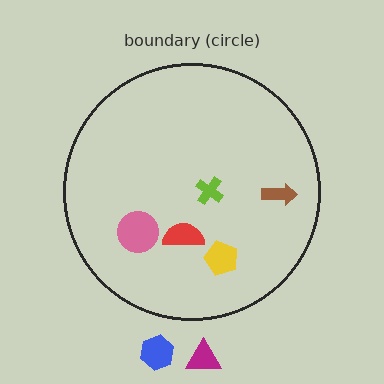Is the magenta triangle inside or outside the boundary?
Outside.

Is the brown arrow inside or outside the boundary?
Inside.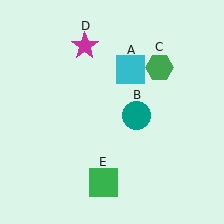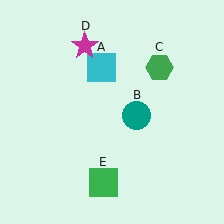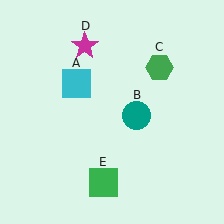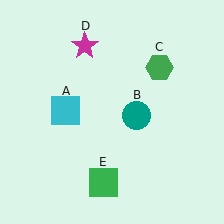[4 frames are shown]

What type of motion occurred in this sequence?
The cyan square (object A) rotated counterclockwise around the center of the scene.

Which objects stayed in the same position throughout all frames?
Teal circle (object B) and green hexagon (object C) and magenta star (object D) and green square (object E) remained stationary.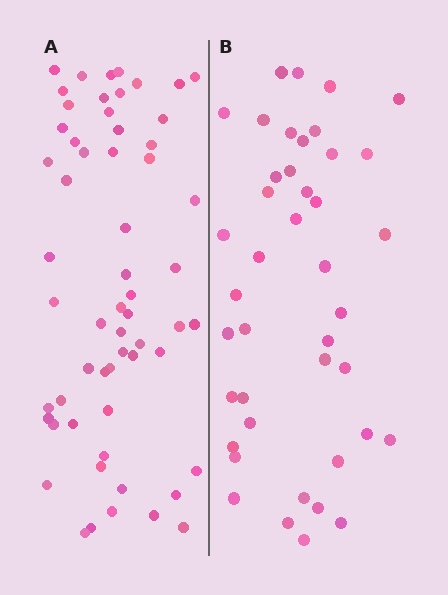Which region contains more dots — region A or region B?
Region A (the left region) has more dots.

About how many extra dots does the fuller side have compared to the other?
Region A has approximately 15 more dots than region B.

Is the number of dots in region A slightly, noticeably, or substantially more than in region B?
Region A has noticeably more, but not dramatically so. The ratio is roughly 1.4 to 1.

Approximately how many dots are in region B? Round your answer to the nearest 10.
About 40 dots. (The exact count is 42, which rounds to 40.)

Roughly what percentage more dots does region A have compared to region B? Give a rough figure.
About 40% more.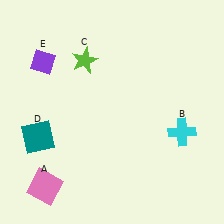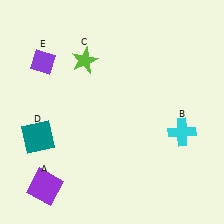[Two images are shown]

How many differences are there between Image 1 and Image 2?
There is 1 difference between the two images.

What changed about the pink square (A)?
In Image 1, A is pink. In Image 2, it changed to purple.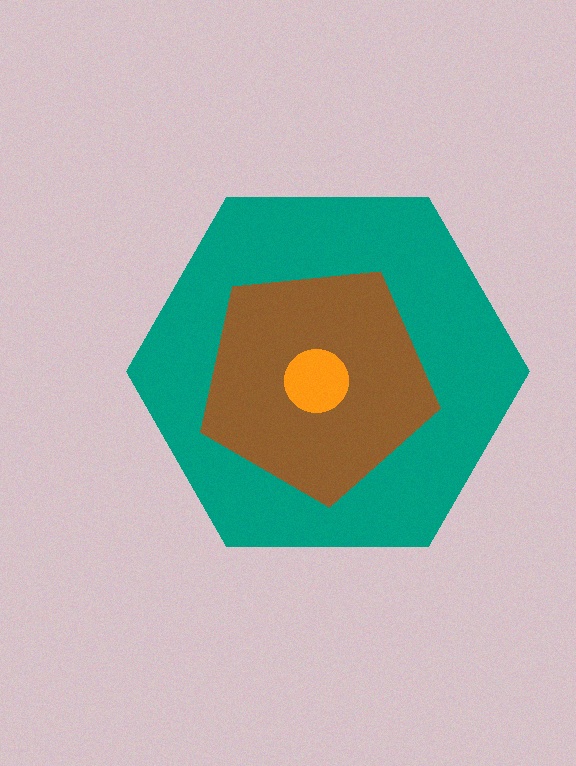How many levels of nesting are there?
3.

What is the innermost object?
The orange circle.